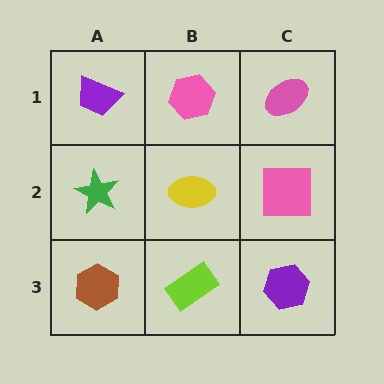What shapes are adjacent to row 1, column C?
A pink square (row 2, column C), a pink hexagon (row 1, column B).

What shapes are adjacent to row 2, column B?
A pink hexagon (row 1, column B), a lime rectangle (row 3, column B), a green star (row 2, column A), a pink square (row 2, column C).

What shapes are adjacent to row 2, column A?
A purple trapezoid (row 1, column A), a brown hexagon (row 3, column A), a yellow ellipse (row 2, column B).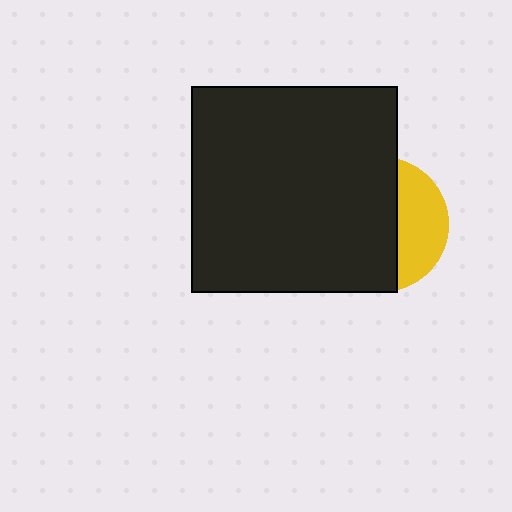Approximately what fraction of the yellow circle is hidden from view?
Roughly 65% of the yellow circle is hidden behind the black square.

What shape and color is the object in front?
The object in front is a black square.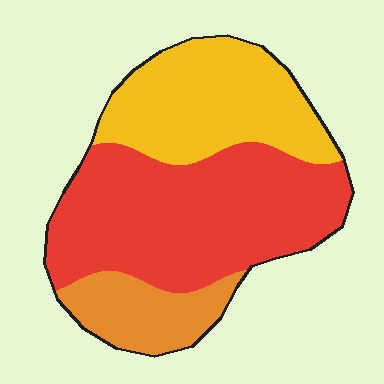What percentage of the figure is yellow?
Yellow covers roughly 30% of the figure.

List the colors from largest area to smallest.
From largest to smallest: red, yellow, orange.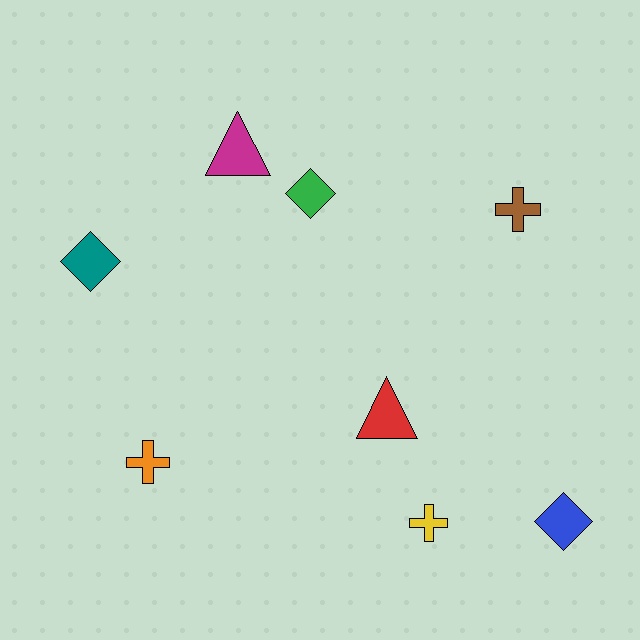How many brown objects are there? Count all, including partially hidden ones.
There is 1 brown object.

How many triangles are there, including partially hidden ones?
There are 2 triangles.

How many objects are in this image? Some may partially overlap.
There are 8 objects.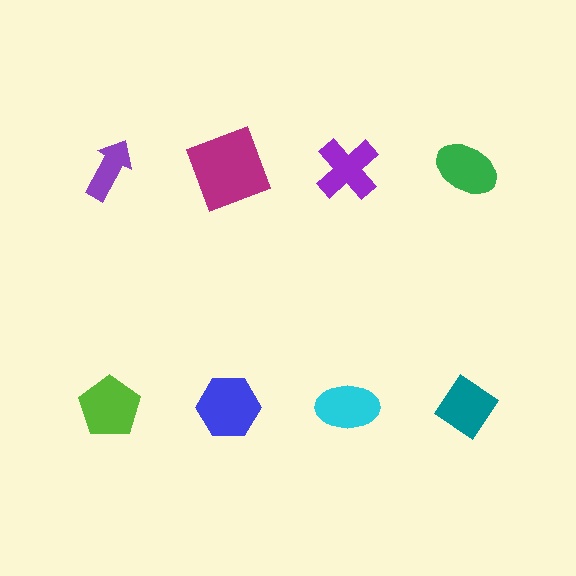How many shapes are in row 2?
4 shapes.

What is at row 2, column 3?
A cyan ellipse.